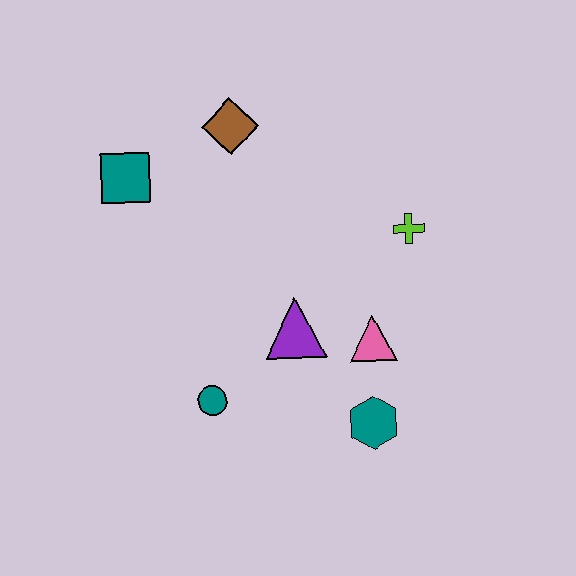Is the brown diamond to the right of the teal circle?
Yes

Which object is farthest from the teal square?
The teal hexagon is farthest from the teal square.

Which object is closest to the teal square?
The brown diamond is closest to the teal square.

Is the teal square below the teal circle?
No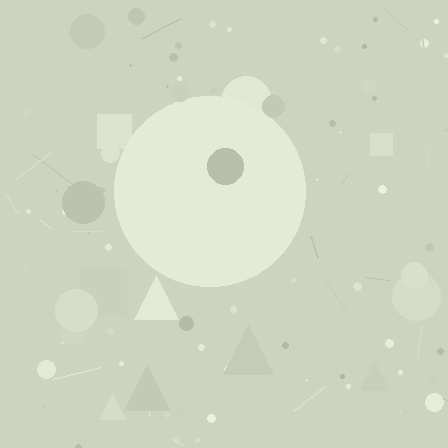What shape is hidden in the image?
A circle is hidden in the image.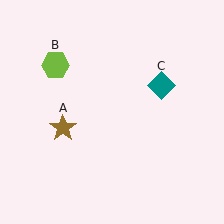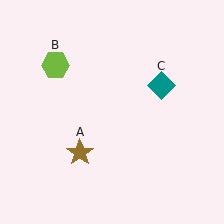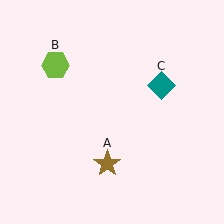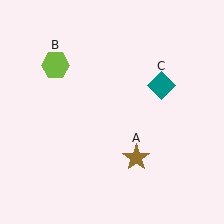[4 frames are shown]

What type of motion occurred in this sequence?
The brown star (object A) rotated counterclockwise around the center of the scene.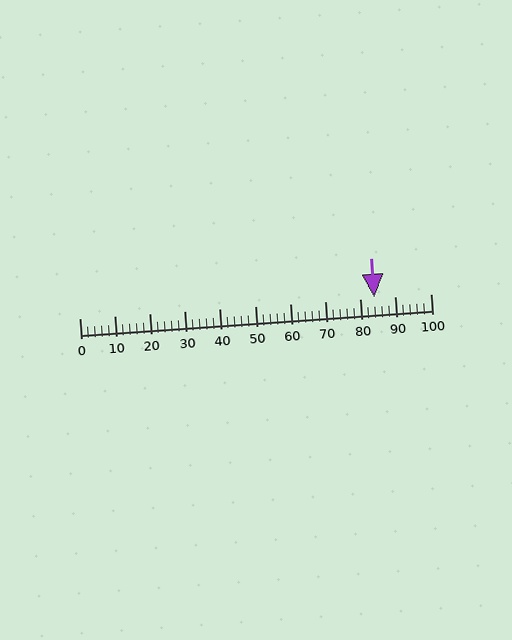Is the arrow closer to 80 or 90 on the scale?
The arrow is closer to 80.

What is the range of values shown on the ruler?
The ruler shows values from 0 to 100.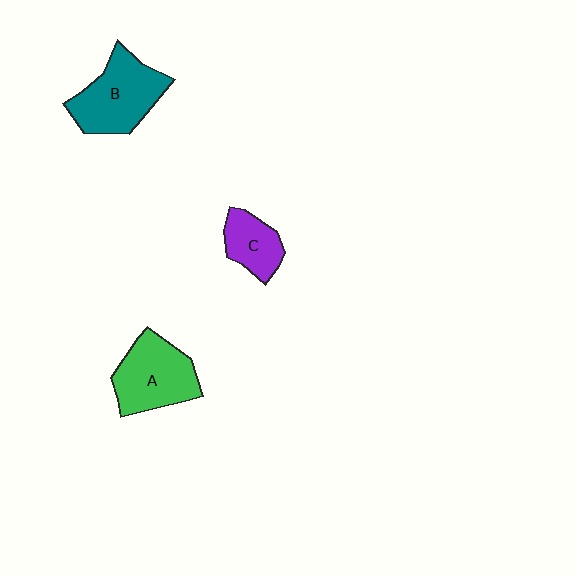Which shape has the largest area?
Shape B (teal).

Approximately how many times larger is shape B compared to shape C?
Approximately 1.8 times.